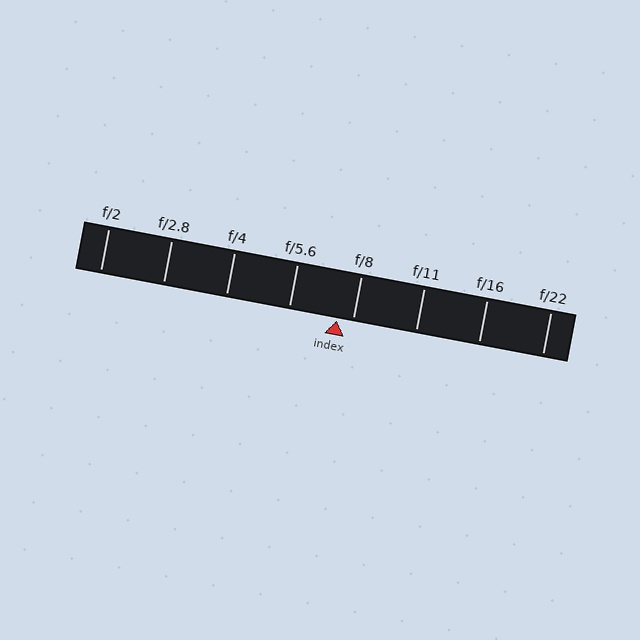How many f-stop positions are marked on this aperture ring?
There are 8 f-stop positions marked.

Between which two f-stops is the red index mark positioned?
The index mark is between f/5.6 and f/8.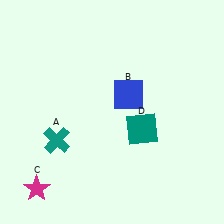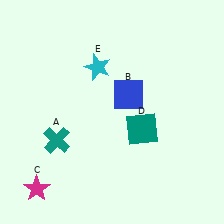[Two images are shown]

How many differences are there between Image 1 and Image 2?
There is 1 difference between the two images.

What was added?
A cyan star (E) was added in Image 2.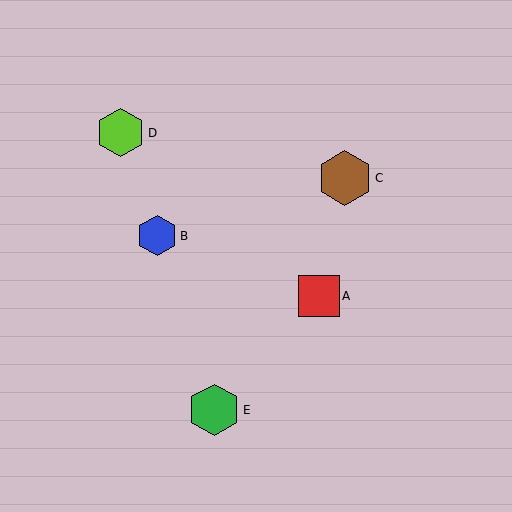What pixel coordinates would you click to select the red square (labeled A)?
Click at (319, 296) to select the red square A.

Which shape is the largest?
The brown hexagon (labeled C) is the largest.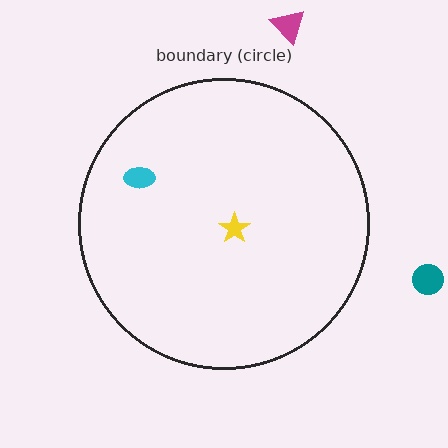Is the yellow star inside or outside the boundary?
Inside.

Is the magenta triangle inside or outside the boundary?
Outside.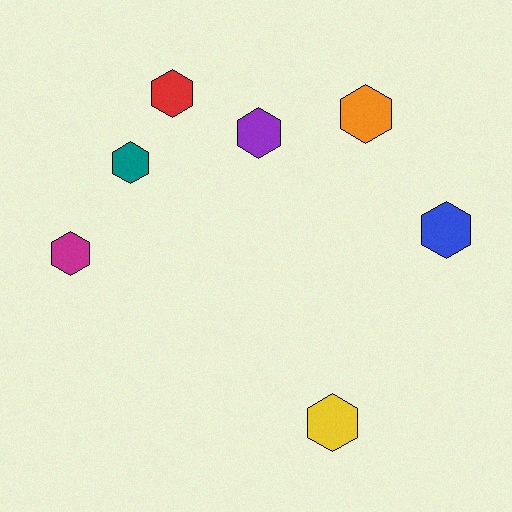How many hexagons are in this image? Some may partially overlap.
There are 7 hexagons.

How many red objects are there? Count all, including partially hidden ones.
There is 1 red object.